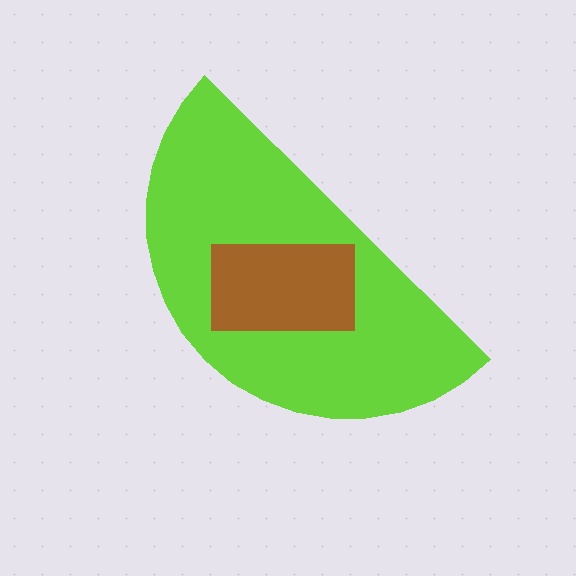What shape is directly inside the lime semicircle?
The brown rectangle.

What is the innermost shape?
The brown rectangle.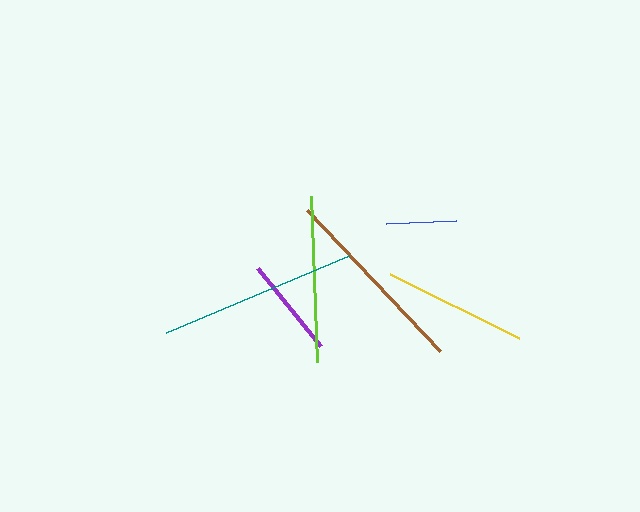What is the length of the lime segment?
The lime segment is approximately 166 pixels long.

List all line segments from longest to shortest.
From longest to shortest: teal, brown, lime, yellow, purple, blue.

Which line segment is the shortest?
The blue line is the shortest at approximately 71 pixels.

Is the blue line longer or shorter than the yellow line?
The yellow line is longer than the blue line.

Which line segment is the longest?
The teal line is the longest at approximately 199 pixels.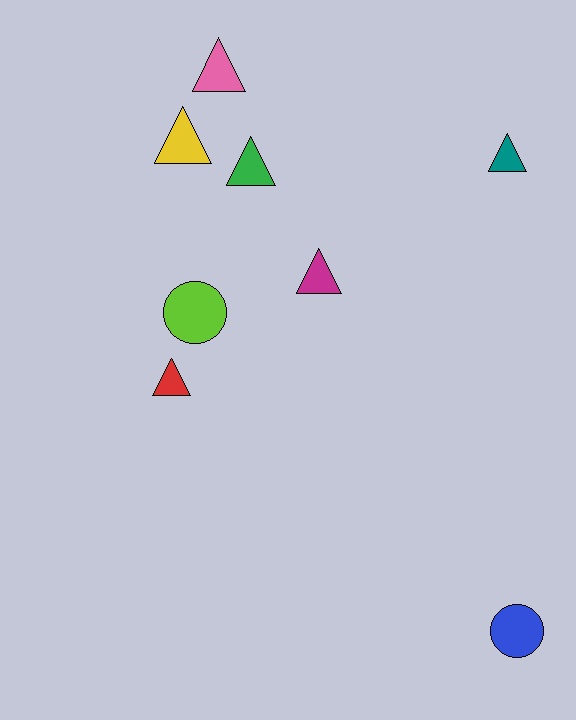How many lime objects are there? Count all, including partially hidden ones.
There is 1 lime object.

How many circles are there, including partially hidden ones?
There are 2 circles.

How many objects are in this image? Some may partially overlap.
There are 8 objects.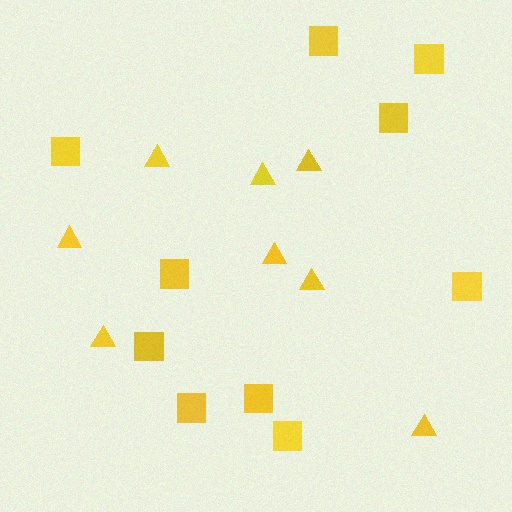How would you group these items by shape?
There are 2 groups: one group of triangles (8) and one group of squares (10).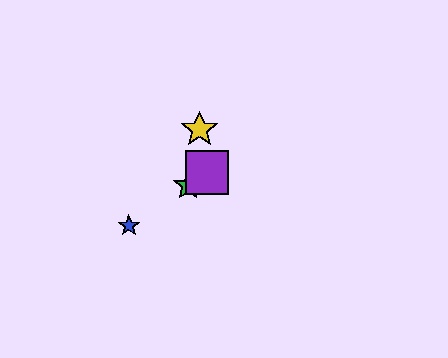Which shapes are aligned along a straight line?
The red square, the blue star, the green star, the purple square are aligned along a straight line.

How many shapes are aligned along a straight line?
4 shapes (the red square, the blue star, the green star, the purple square) are aligned along a straight line.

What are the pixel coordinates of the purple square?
The purple square is at (207, 173).